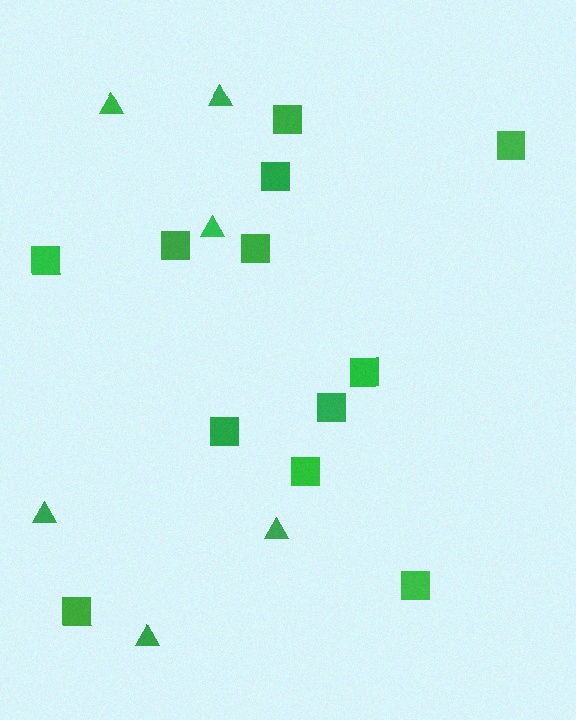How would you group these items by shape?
There are 2 groups: one group of squares (12) and one group of triangles (6).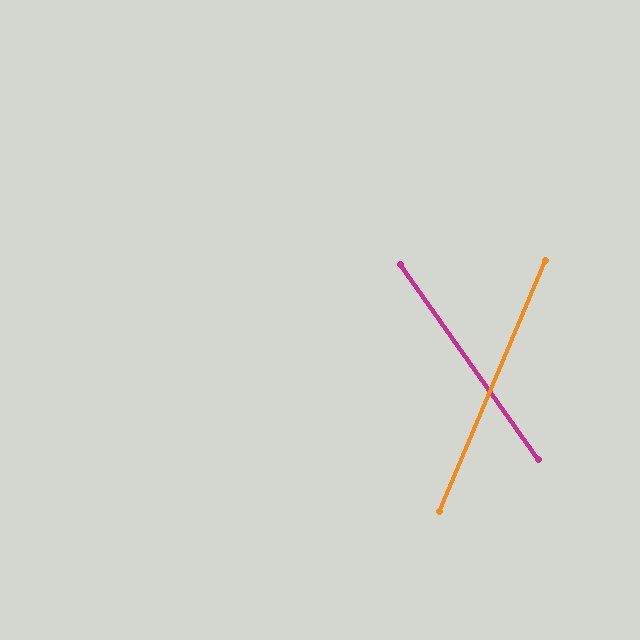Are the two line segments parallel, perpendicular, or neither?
Neither parallel nor perpendicular — they differ by about 58°.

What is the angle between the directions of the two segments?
Approximately 58 degrees.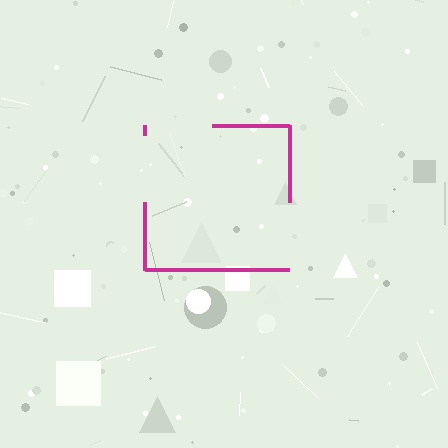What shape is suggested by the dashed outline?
The dashed outline suggests a square.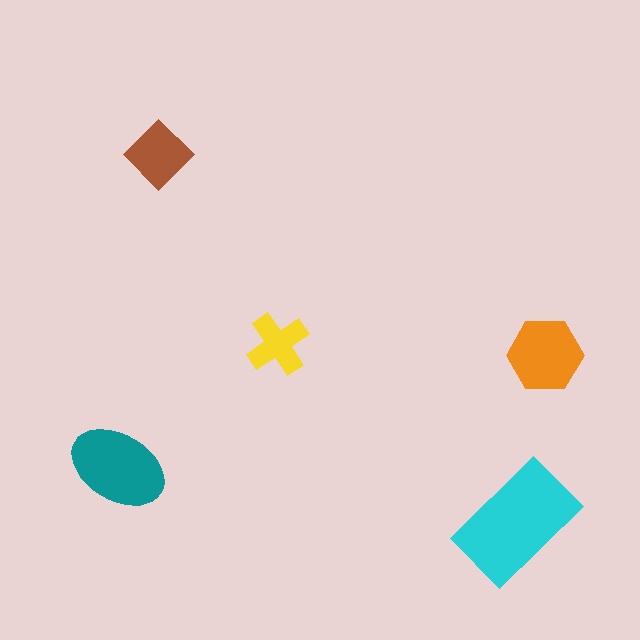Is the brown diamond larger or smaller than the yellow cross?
Larger.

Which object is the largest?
The cyan rectangle.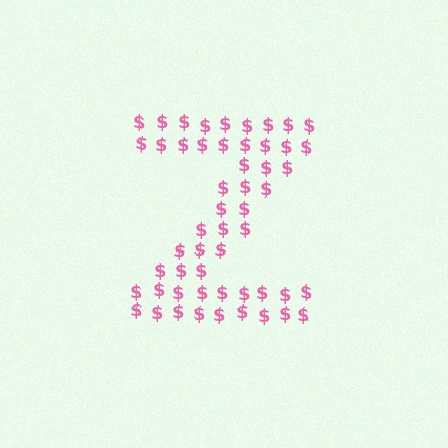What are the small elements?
The small elements are dollar signs.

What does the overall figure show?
The overall figure shows the letter Z.